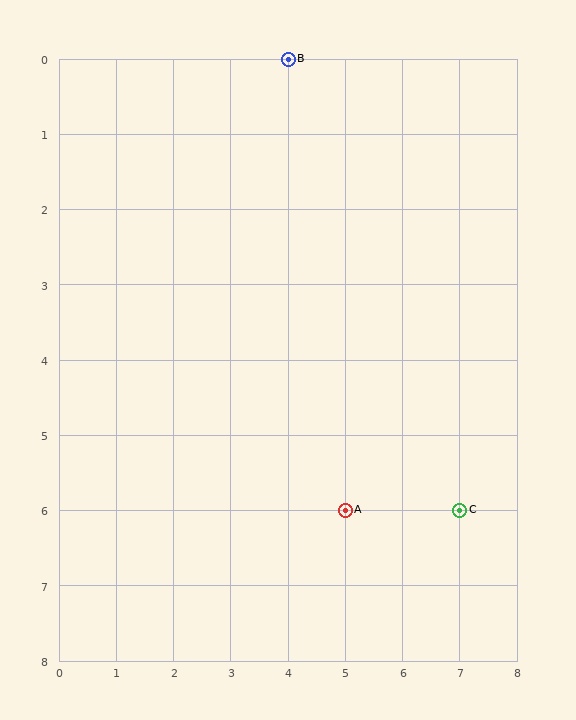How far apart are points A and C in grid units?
Points A and C are 2 columns apart.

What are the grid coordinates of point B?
Point B is at grid coordinates (4, 0).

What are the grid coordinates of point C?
Point C is at grid coordinates (7, 6).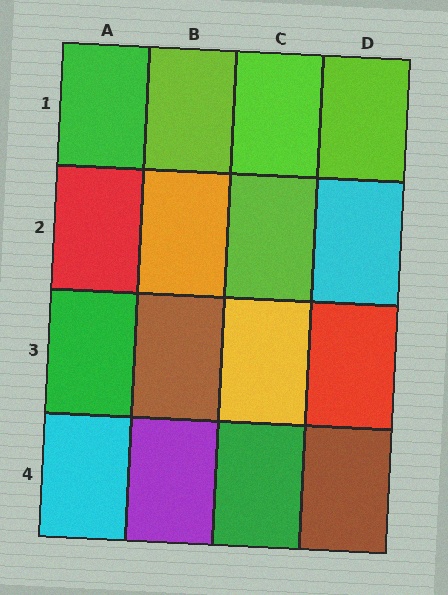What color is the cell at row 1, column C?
Lime.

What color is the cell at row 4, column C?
Green.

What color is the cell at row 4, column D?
Brown.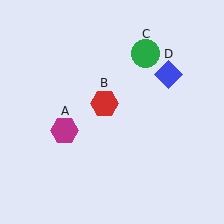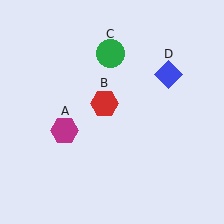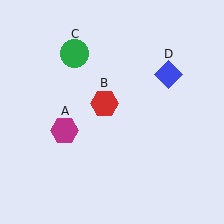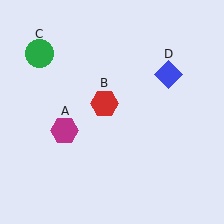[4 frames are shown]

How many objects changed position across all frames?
1 object changed position: green circle (object C).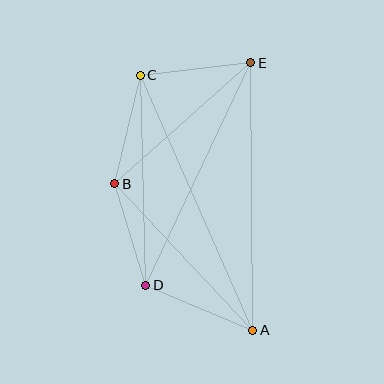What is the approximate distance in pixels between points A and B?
The distance between A and B is approximately 201 pixels.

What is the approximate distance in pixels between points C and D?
The distance between C and D is approximately 210 pixels.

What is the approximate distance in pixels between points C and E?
The distance between C and E is approximately 111 pixels.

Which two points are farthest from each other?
Points A and C are farthest from each other.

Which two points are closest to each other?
Points B and D are closest to each other.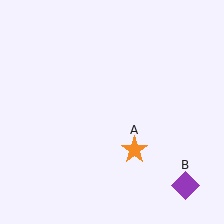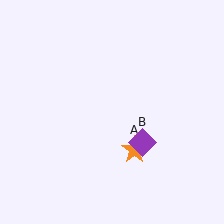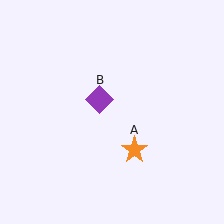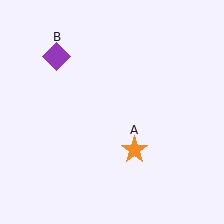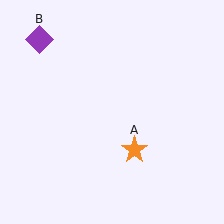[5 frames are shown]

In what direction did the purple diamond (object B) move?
The purple diamond (object B) moved up and to the left.